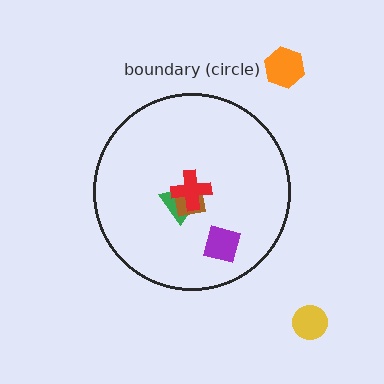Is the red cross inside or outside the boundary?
Inside.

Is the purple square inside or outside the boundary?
Inside.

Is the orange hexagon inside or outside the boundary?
Outside.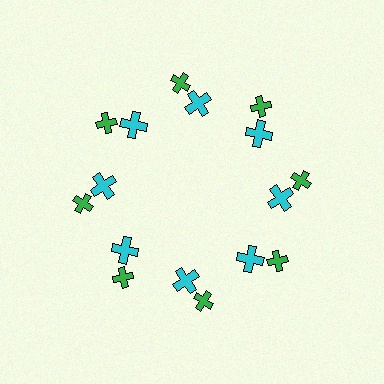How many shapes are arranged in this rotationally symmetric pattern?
There are 16 shapes, arranged in 8 groups of 2.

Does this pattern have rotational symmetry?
Yes, this pattern has 8-fold rotational symmetry. It looks the same after rotating 45 degrees around the center.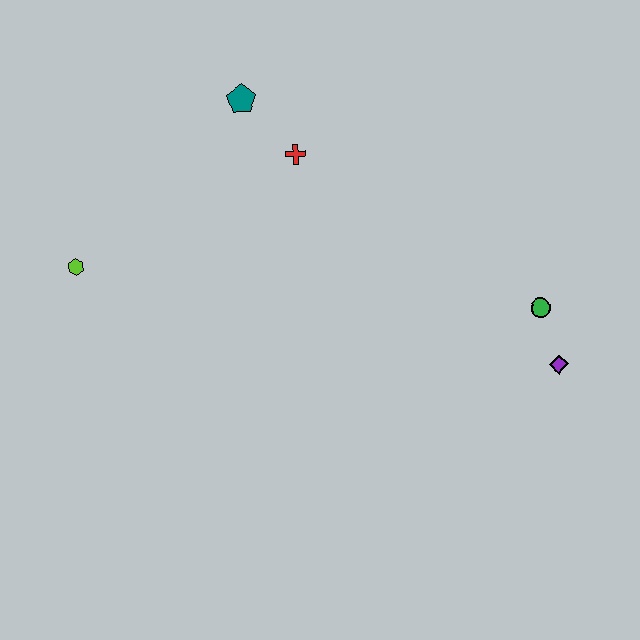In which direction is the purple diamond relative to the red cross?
The purple diamond is to the right of the red cross.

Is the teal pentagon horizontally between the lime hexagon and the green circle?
Yes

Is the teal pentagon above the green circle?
Yes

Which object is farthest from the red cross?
The purple diamond is farthest from the red cross.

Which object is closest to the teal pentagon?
The red cross is closest to the teal pentagon.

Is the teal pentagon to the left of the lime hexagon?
No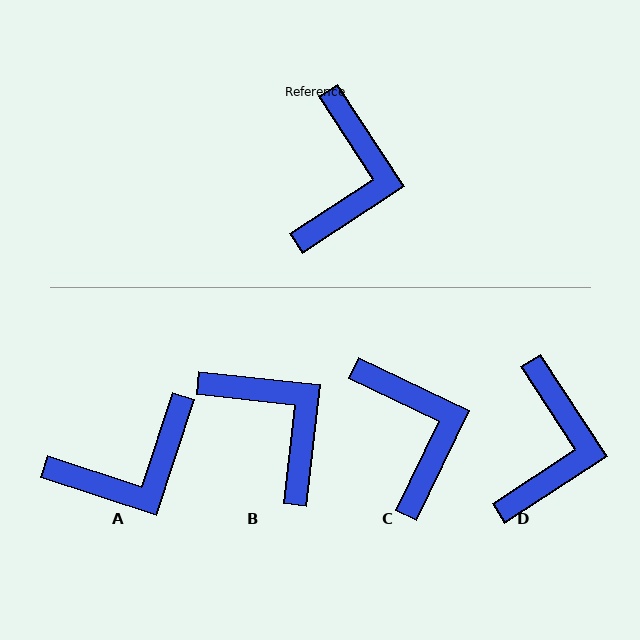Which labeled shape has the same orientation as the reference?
D.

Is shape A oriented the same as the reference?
No, it is off by about 51 degrees.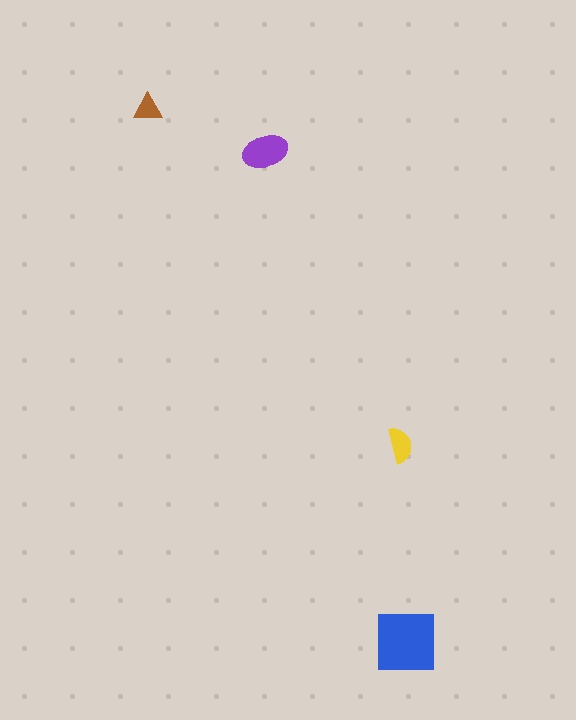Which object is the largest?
The blue square.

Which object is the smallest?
The brown triangle.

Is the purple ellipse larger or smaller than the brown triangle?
Larger.